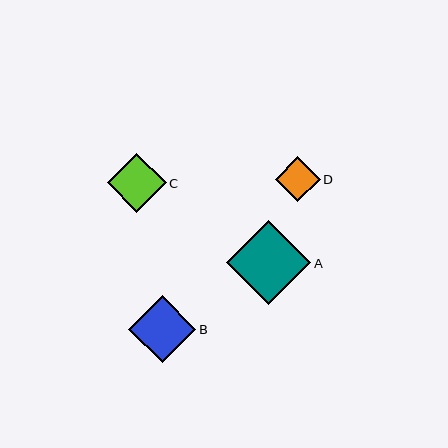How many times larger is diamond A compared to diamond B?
Diamond A is approximately 1.2 times the size of diamond B.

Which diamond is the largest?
Diamond A is the largest with a size of approximately 84 pixels.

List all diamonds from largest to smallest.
From largest to smallest: A, B, C, D.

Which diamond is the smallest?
Diamond D is the smallest with a size of approximately 45 pixels.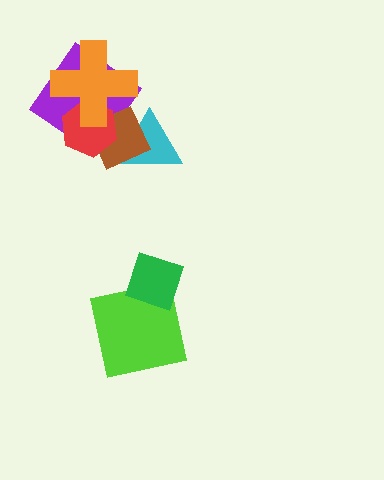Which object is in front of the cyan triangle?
The brown diamond is in front of the cyan triangle.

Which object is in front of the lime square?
The green diamond is in front of the lime square.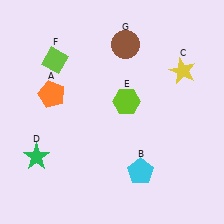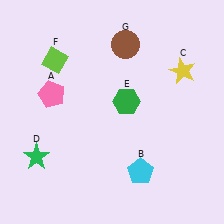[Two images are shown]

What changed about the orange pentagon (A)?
In Image 1, A is orange. In Image 2, it changed to pink.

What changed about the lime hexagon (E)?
In Image 1, E is lime. In Image 2, it changed to green.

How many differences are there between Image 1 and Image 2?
There are 2 differences between the two images.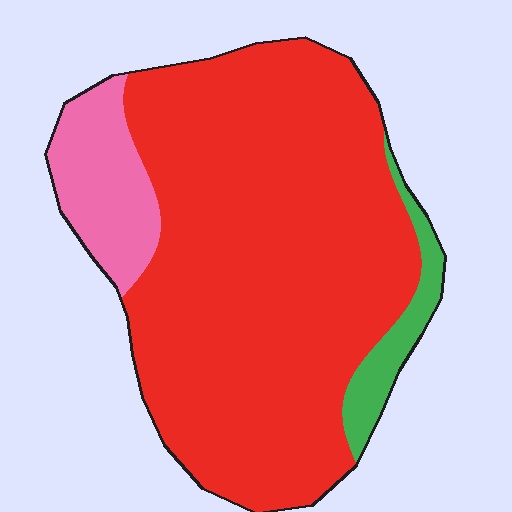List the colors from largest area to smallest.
From largest to smallest: red, pink, green.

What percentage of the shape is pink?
Pink covers about 10% of the shape.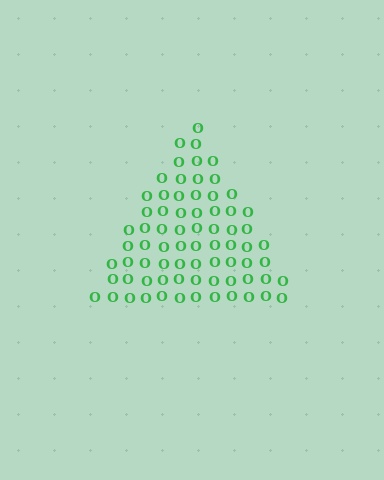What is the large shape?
The large shape is a triangle.